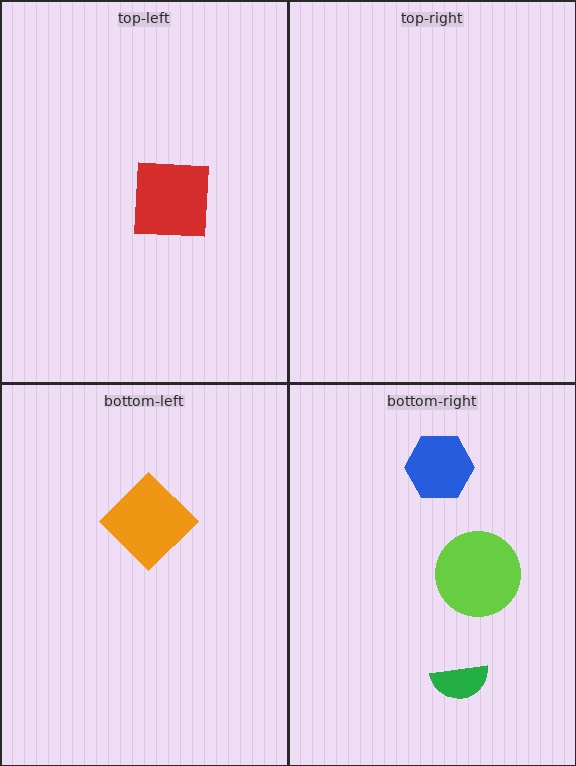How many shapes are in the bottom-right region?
3.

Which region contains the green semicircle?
The bottom-right region.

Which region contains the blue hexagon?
The bottom-right region.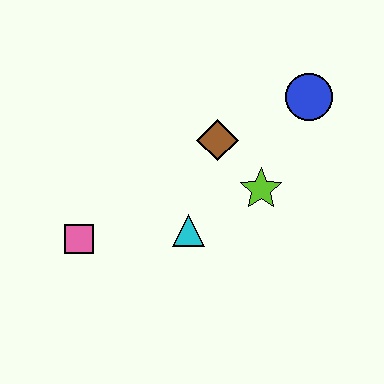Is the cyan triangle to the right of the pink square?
Yes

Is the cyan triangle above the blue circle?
No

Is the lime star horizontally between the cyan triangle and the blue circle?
Yes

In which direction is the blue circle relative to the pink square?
The blue circle is to the right of the pink square.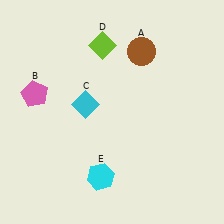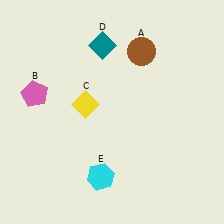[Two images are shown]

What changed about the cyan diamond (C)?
In Image 1, C is cyan. In Image 2, it changed to yellow.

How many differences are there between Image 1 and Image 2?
There are 2 differences between the two images.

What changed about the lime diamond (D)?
In Image 1, D is lime. In Image 2, it changed to teal.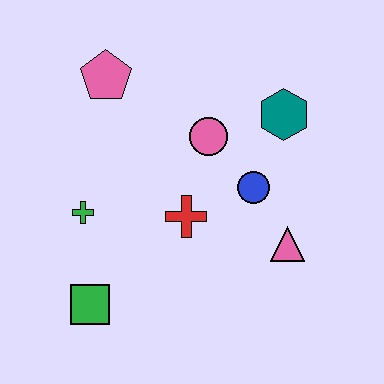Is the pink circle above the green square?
Yes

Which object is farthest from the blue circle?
The green square is farthest from the blue circle.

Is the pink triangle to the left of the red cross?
No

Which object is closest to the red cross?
The blue circle is closest to the red cross.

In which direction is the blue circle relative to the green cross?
The blue circle is to the right of the green cross.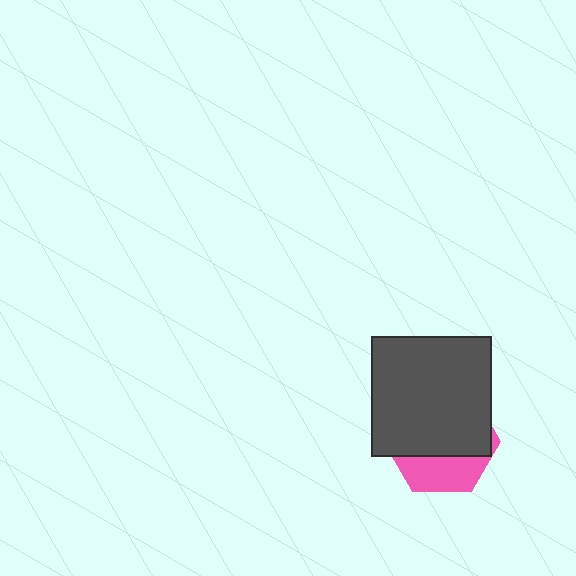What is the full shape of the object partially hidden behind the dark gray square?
The partially hidden object is a pink hexagon.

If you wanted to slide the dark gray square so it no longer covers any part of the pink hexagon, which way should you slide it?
Slide it up — that is the most direct way to separate the two shapes.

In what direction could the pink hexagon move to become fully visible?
The pink hexagon could move down. That would shift it out from behind the dark gray square entirely.